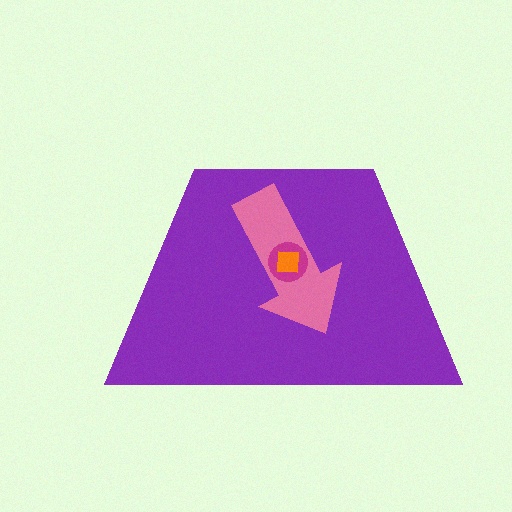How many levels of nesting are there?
4.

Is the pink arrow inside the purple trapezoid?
Yes.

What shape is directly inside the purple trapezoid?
The pink arrow.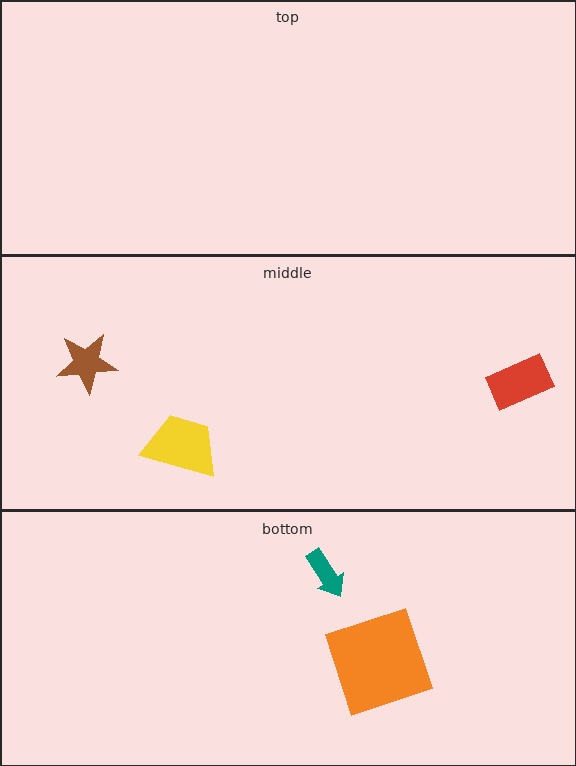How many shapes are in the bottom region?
2.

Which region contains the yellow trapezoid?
The middle region.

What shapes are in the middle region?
The brown star, the red rectangle, the yellow trapezoid.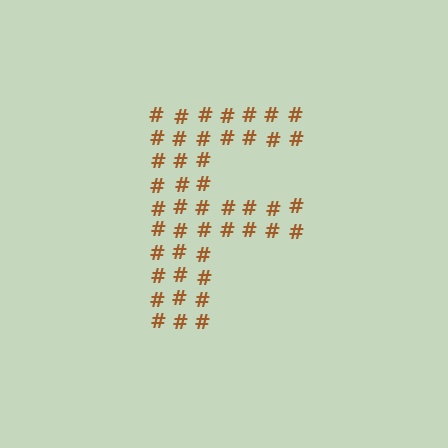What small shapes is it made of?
It is made of small hash symbols.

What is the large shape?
The large shape is the letter F.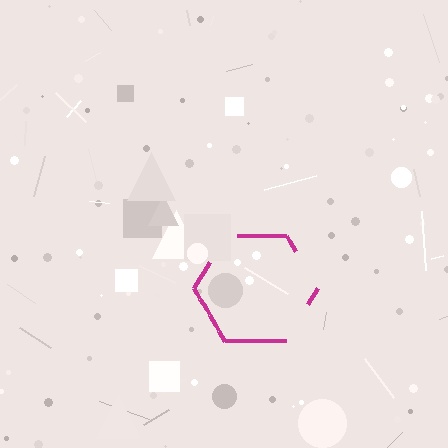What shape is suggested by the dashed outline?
The dashed outline suggests a hexagon.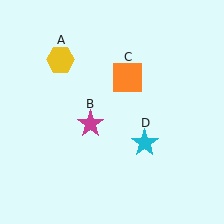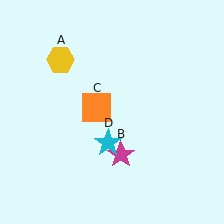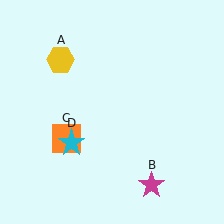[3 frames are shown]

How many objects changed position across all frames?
3 objects changed position: magenta star (object B), orange square (object C), cyan star (object D).